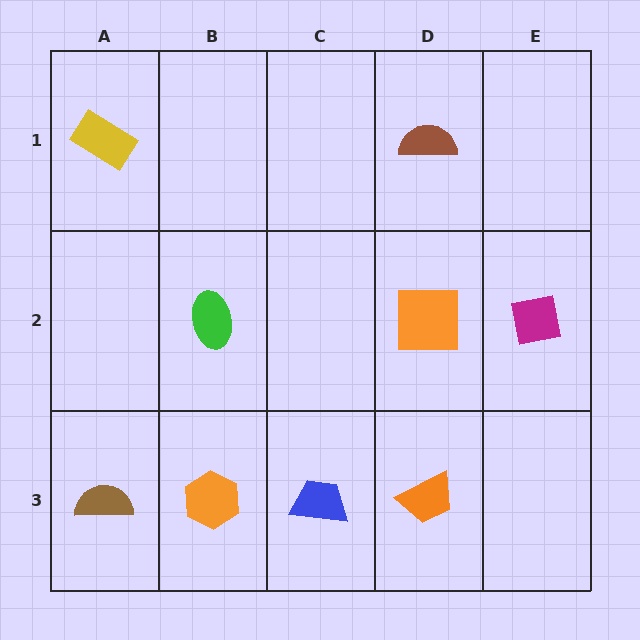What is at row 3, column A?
A brown semicircle.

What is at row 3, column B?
An orange hexagon.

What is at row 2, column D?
An orange square.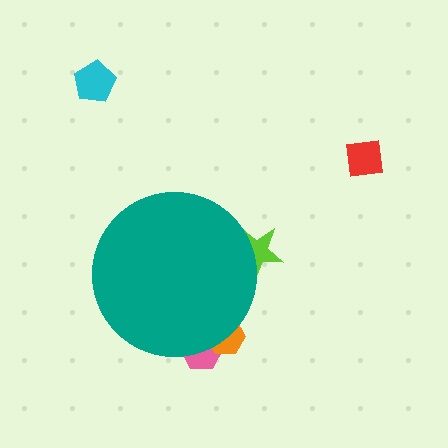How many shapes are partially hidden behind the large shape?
3 shapes are partially hidden.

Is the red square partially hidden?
No, the red square is fully visible.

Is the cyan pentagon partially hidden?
No, the cyan pentagon is fully visible.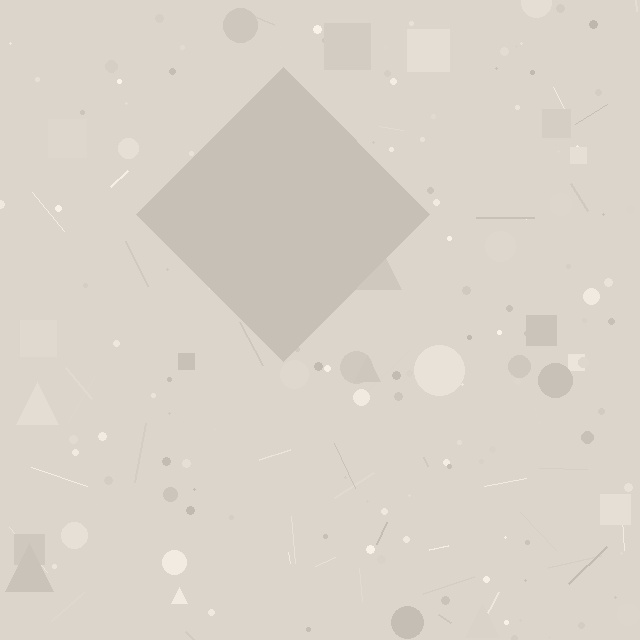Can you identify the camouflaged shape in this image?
The camouflaged shape is a diamond.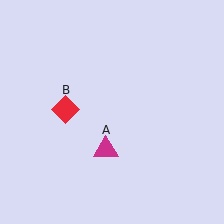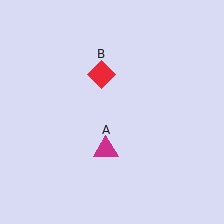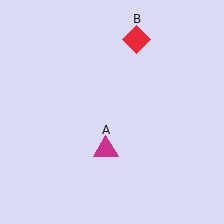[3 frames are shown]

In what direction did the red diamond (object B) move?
The red diamond (object B) moved up and to the right.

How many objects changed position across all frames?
1 object changed position: red diamond (object B).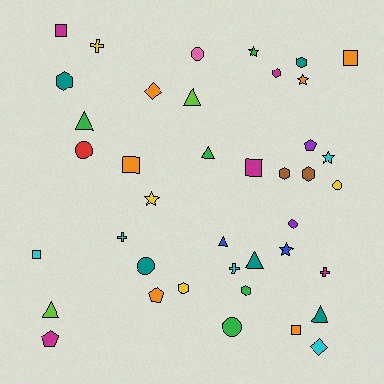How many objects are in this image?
There are 40 objects.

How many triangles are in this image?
There are 7 triangles.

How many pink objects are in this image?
There is 1 pink object.